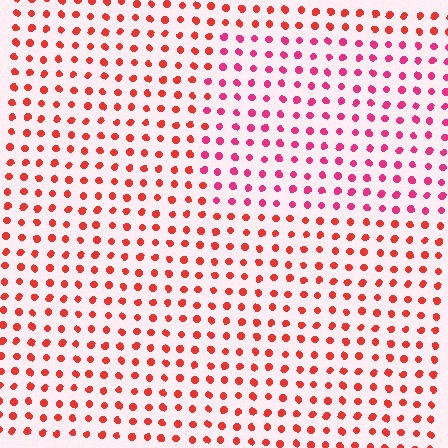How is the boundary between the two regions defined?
The boundary is defined purely by a slight shift in hue (about 29 degrees). Spacing, size, and orientation are identical on both sides.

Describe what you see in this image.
The image is filled with small red elements in a uniform arrangement. A rectangle-shaped region is visible where the elements are tinted to a slightly different hue, forming a subtle color boundary.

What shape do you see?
I see a rectangle.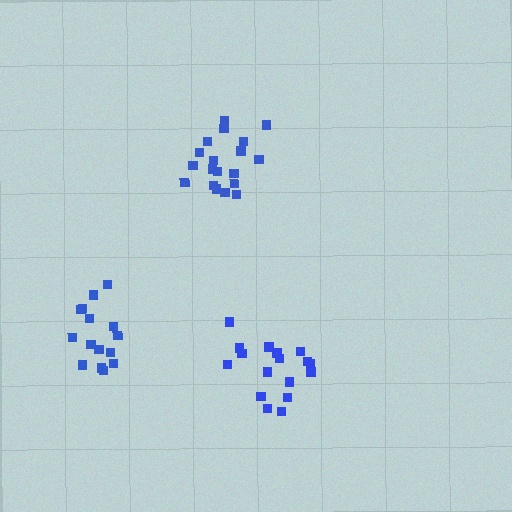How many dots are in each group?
Group 1: 17 dots, Group 2: 19 dots, Group 3: 15 dots (51 total).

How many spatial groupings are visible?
There are 3 spatial groupings.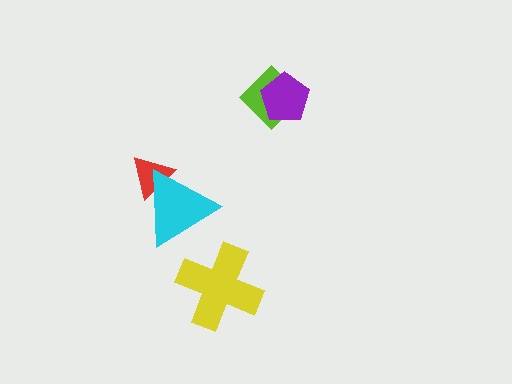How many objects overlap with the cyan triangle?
1 object overlaps with the cyan triangle.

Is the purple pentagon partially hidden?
No, no other shape covers it.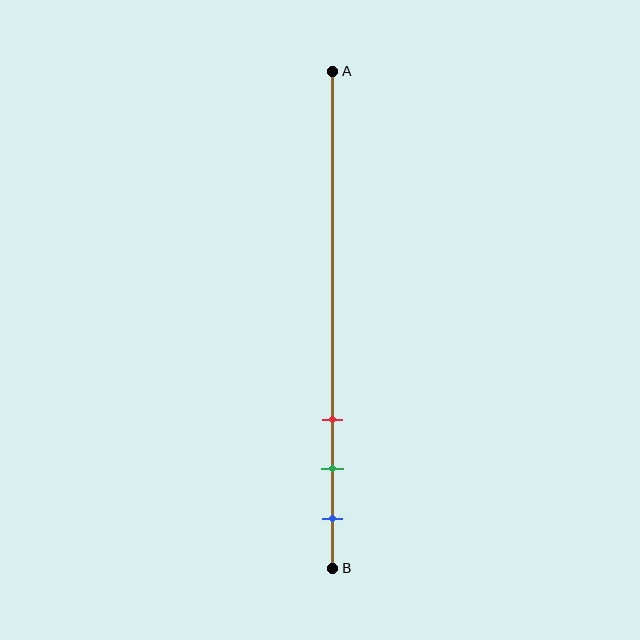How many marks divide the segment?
There are 3 marks dividing the segment.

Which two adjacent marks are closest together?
The green and blue marks are the closest adjacent pair.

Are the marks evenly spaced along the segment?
Yes, the marks are approximately evenly spaced.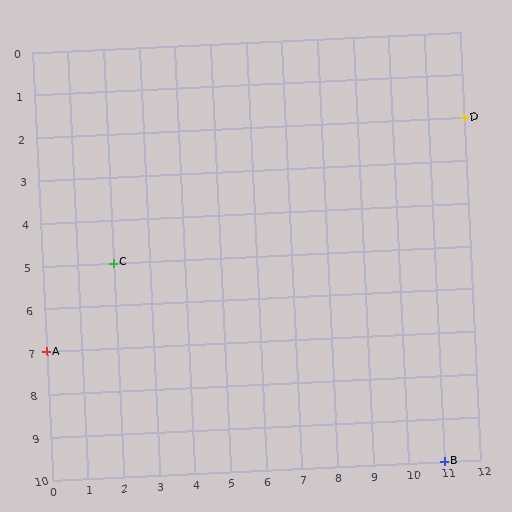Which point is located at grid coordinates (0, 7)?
Point A is at (0, 7).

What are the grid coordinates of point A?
Point A is at grid coordinates (0, 7).